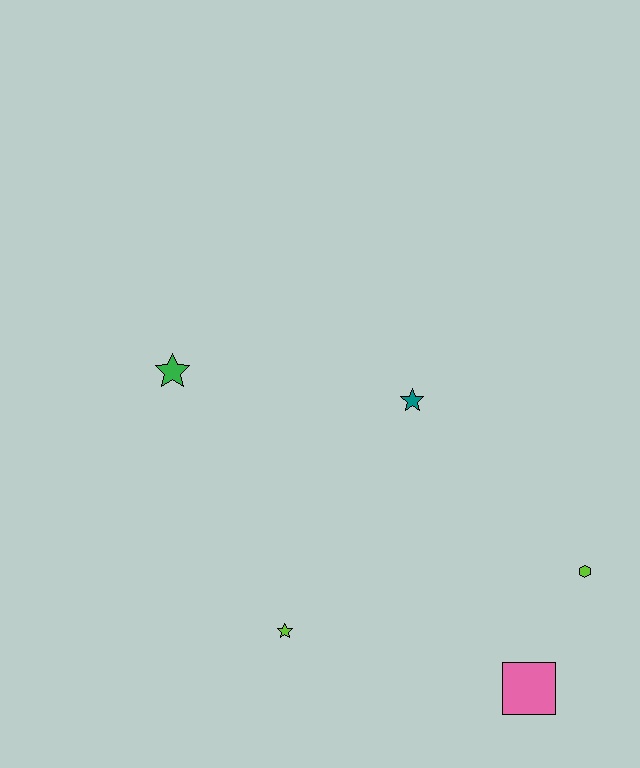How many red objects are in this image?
There are no red objects.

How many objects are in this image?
There are 5 objects.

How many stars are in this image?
There are 3 stars.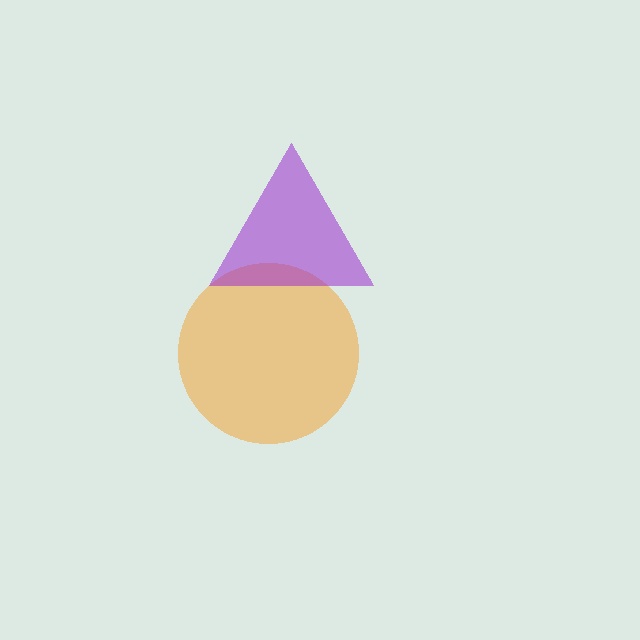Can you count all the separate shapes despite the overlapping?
Yes, there are 2 separate shapes.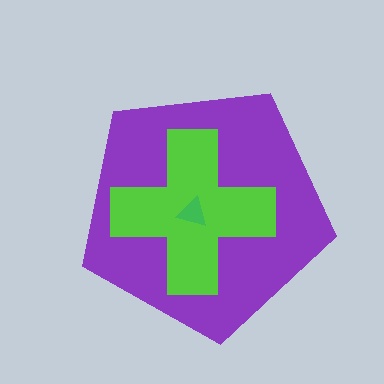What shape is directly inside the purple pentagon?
The lime cross.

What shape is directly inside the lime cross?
The green triangle.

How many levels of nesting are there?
3.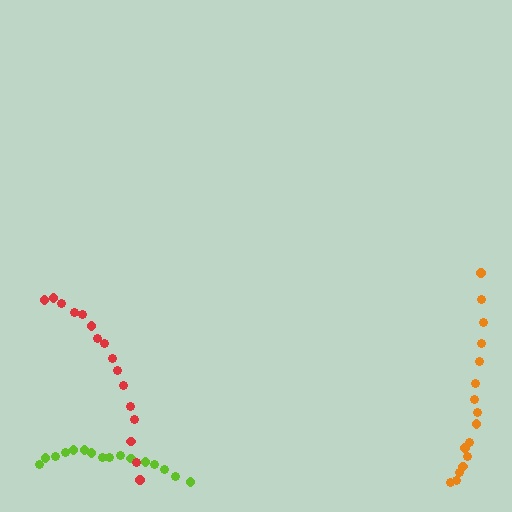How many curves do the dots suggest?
There are 3 distinct paths.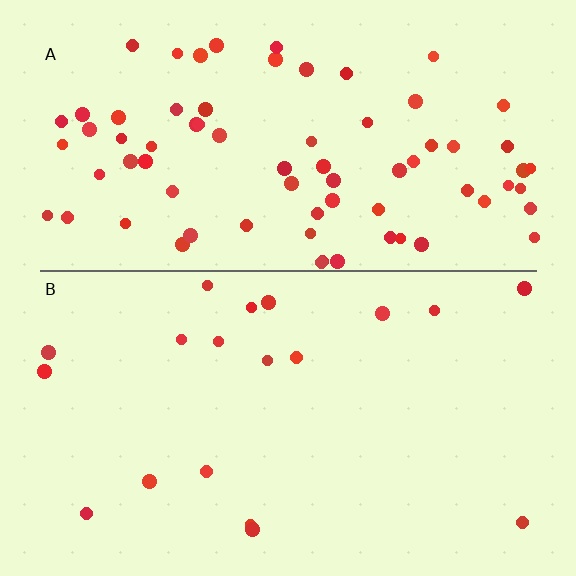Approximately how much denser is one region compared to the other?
Approximately 4.0× — region A over region B.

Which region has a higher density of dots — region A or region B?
A (the top).